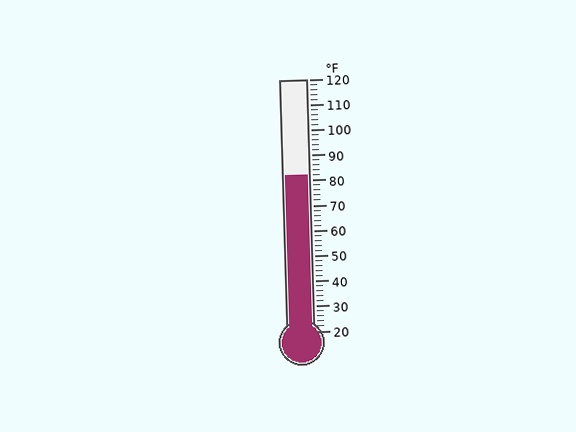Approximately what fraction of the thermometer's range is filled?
The thermometer is filled to approximately 60% of its range.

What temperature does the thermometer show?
The thermometer shows approximately 82°F.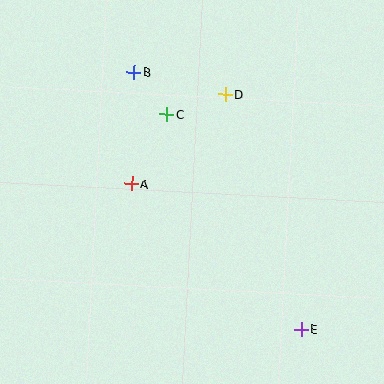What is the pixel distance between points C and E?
The distance between C and E is 253 pixels.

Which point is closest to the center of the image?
Point A at (131, 184) is closest to the center.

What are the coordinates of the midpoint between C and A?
The midpoint between C and A is at (149, 149).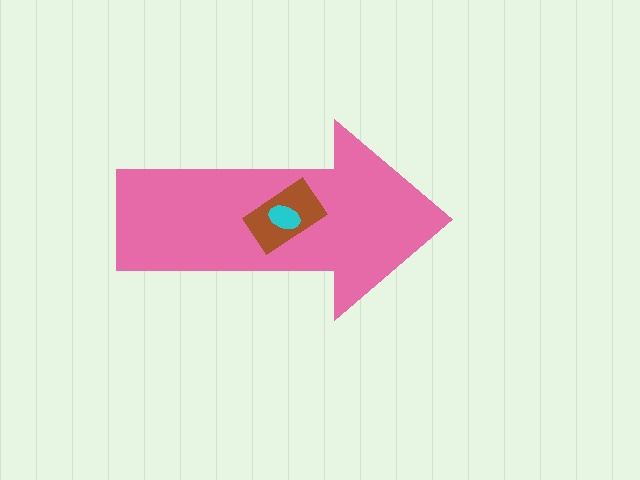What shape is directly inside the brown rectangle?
The cyan ellipse.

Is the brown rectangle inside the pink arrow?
Yes.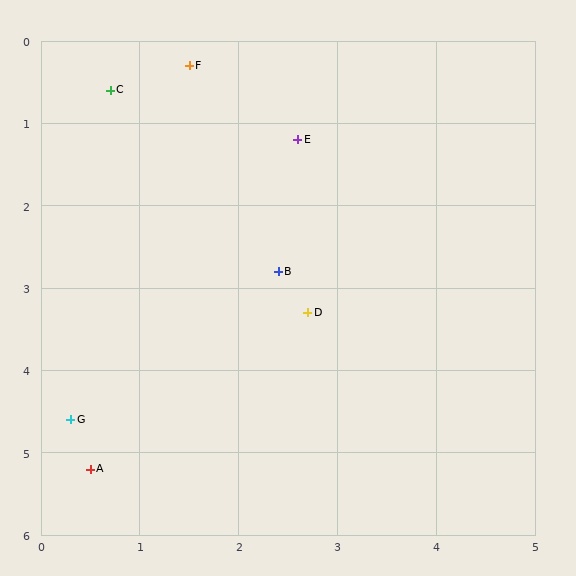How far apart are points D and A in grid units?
Points D and A are about 2.9 grid units apart.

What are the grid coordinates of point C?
Point C is at approximately (0.7, 0.6).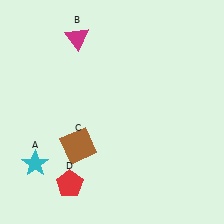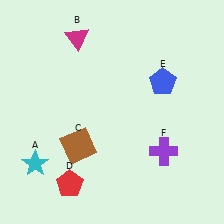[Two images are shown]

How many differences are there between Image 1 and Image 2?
There are 2 differences between the two images.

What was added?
A blue pentagon (E), a purple cross (F) were added in Image 2.